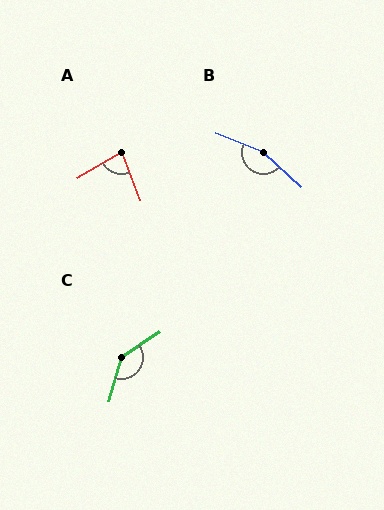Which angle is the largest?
B, at approximately 160 degrees.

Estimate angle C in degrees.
Approximately 140 degrees.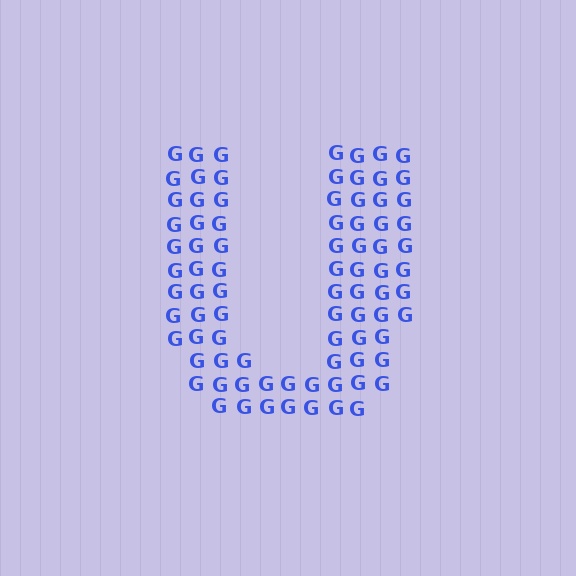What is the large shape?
The large shape is the letter U.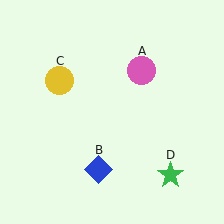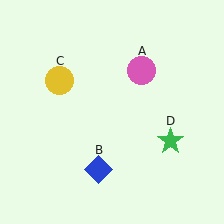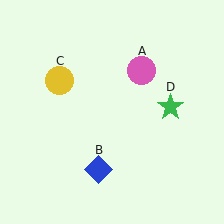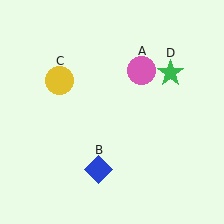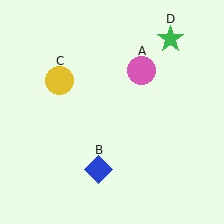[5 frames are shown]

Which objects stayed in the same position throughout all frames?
Pink circle (object A) and blue diamond (object B) and yellow circle (object C) remained stationary.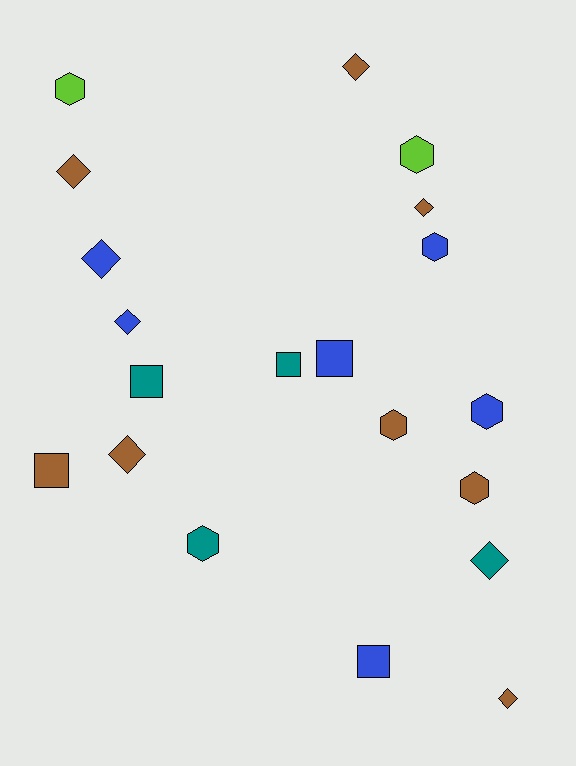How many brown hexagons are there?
There are 2 brown hexagons.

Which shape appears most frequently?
Diamond, with 8 objects.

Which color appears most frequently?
Brown, with 8 objects.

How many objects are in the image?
There are 20 objects.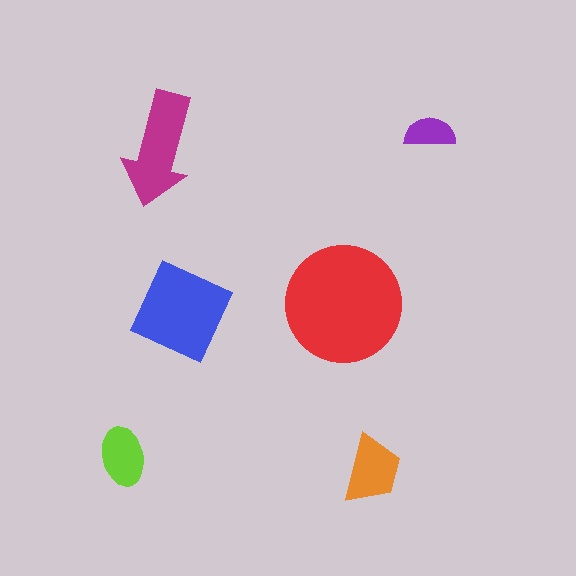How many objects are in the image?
There are 6 objects in the image.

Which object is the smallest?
The purple semicircle.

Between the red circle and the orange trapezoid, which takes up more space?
The red circle.